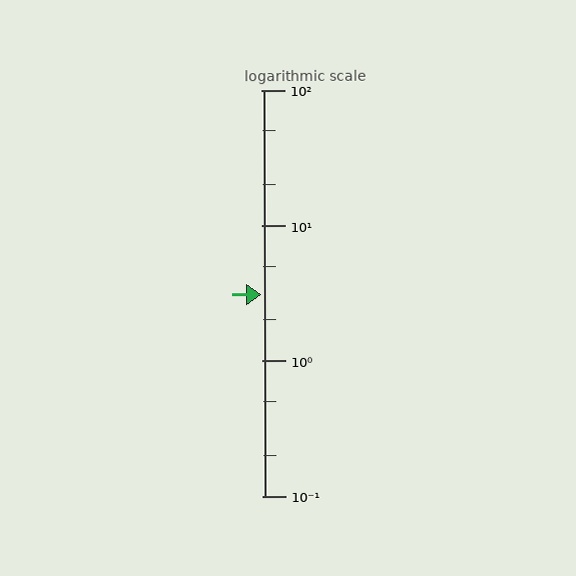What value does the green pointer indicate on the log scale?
The pointer indicates approximately 3.1.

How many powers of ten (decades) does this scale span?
The scale spans 3 decades, from 0.1 to 100.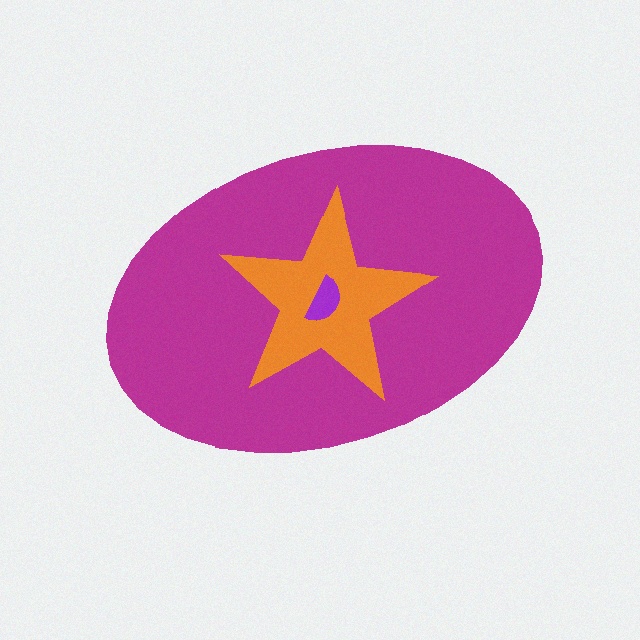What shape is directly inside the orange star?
The purple semicircle.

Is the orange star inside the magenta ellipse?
Yes.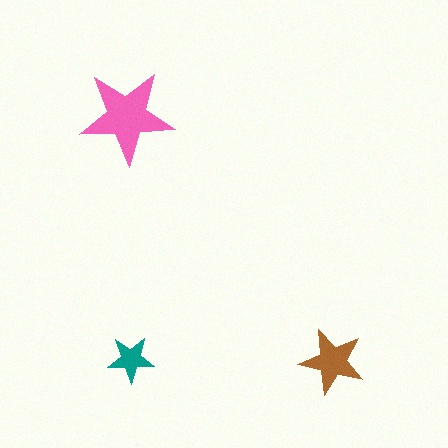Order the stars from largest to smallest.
the pink one, the brown one, the teal one.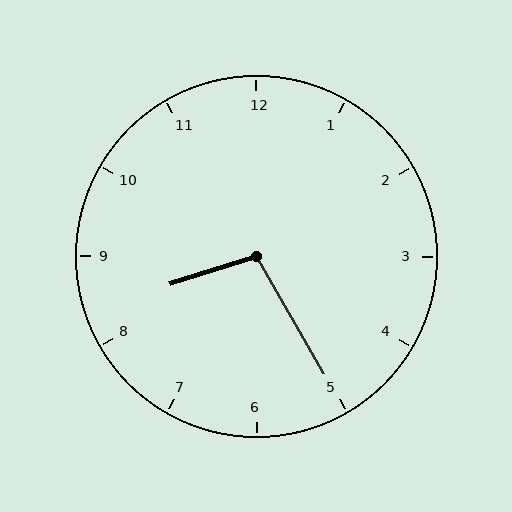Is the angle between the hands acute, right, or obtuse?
It is obtuse.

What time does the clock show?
8:25.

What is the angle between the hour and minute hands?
Approximately 102 degrees.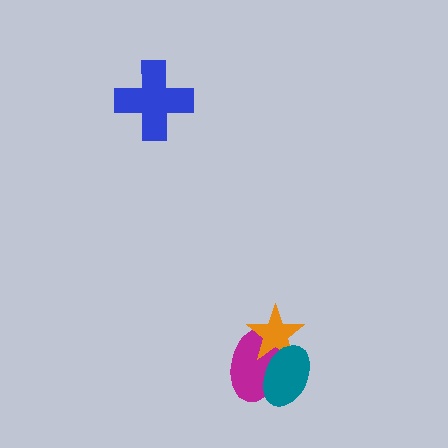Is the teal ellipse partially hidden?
No, no other shape covers it.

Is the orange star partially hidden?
Yes, it is partially covered by another shape.